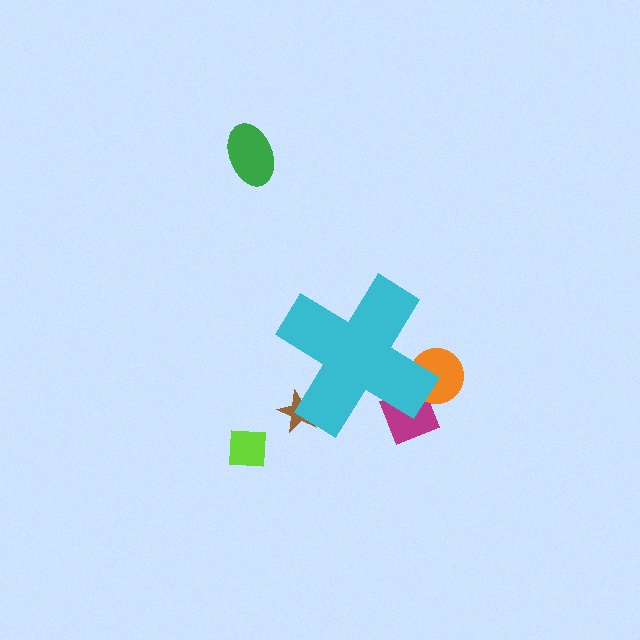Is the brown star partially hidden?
Yes, the brown star is partially hidden behind the cyan cross.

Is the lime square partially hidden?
No, the lime square is fully visible.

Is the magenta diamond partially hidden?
Yes, the magenta diamond is partially hidden behind the cyan cross.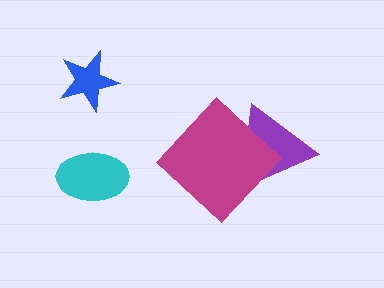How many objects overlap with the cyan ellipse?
0 objects overlap with the cyan ellipse.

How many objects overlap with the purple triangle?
1 object overlaps with the purple triangle.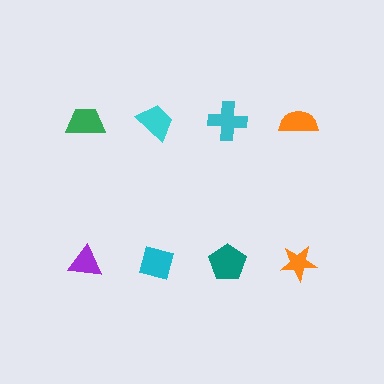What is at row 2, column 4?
An orange star.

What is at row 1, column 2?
A cyan trapezoid.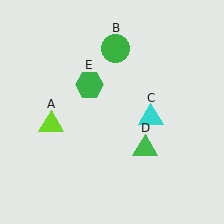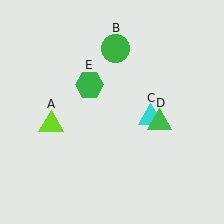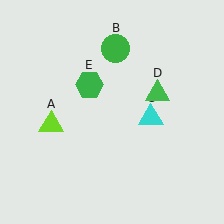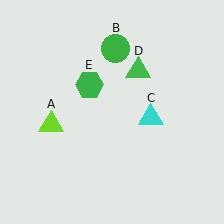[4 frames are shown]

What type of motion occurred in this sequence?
The green triangle (object D) rotated counterclockwise around the center of the scene.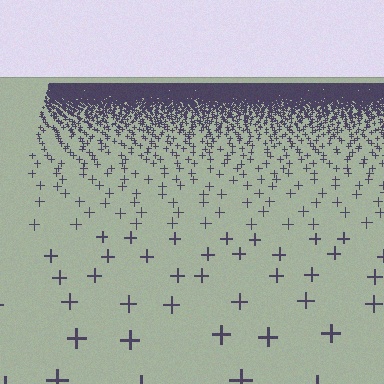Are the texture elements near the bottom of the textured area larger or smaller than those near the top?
Larger. Near the bottom, elements are closer to the viewer and appear at a bigger on-screen size.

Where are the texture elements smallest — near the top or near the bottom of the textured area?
Near the top.